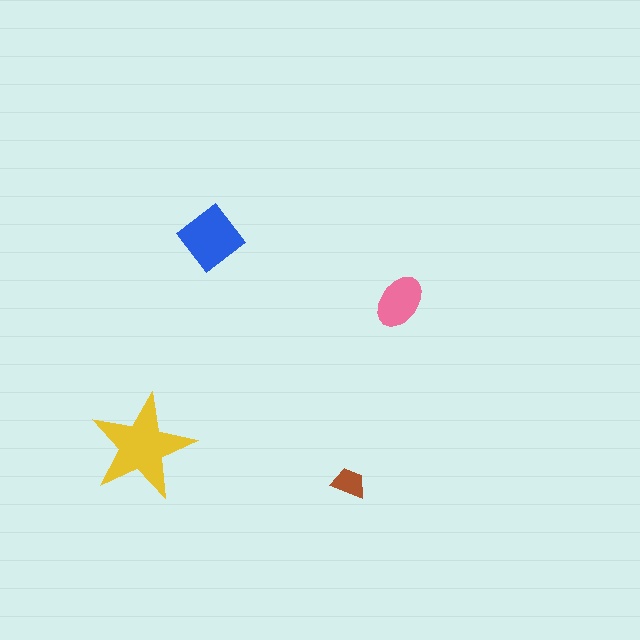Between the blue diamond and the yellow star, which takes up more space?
The yellow star.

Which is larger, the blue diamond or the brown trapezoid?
The blue diamond.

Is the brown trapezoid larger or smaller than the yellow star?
Smaller.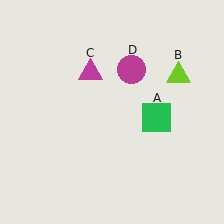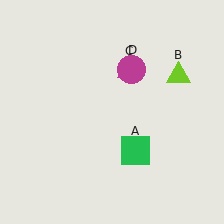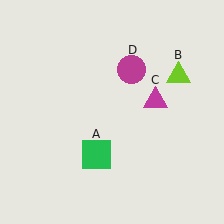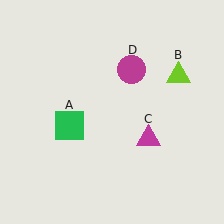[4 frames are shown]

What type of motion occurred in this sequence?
The green square (object A), magenta triangle (object C) rotated clockwise around the center of the scene.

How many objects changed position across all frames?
2 objects changed position: green square (object A), magenta triangle (object C).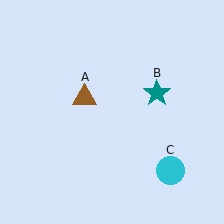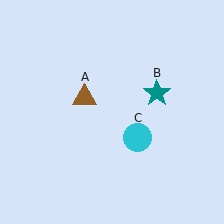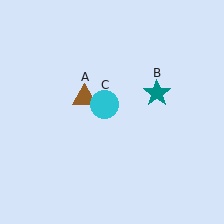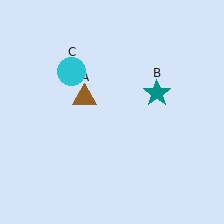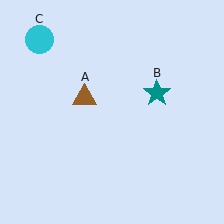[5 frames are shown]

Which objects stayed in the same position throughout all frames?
Brown triangle (object A) and teal star (object B) remained stationary.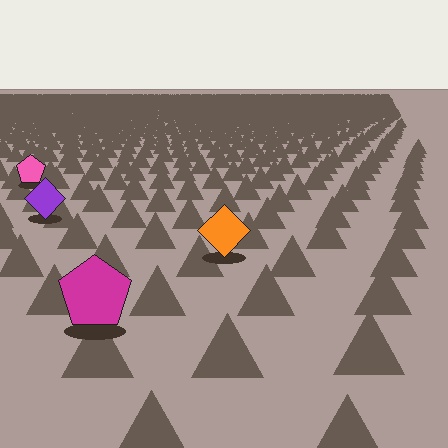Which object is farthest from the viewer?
The pink pentagon is farthest from the viewer. It appears smaller and the ground texture around it is denser.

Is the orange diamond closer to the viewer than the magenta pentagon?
No. The magenta pentagon is closer — you can tell from the texture gradient: the ground texture is coarser near it.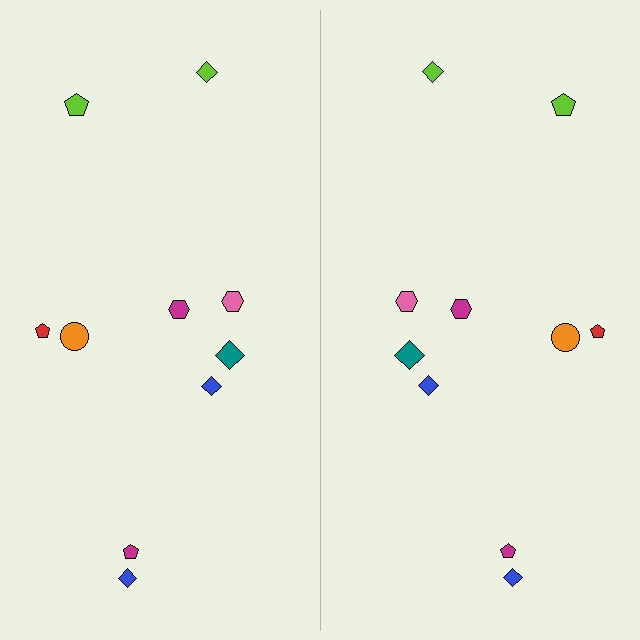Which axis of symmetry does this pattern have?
The pattern has a vertical axis of symmetry running through the center of the image.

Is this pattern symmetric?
Yes, this pattern has bilateral (reflection) symmetry.